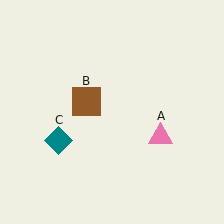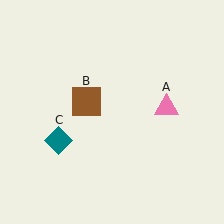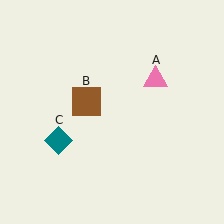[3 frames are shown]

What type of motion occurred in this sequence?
The pink triangle (object A) rotated counterclockwise around the center of the scene.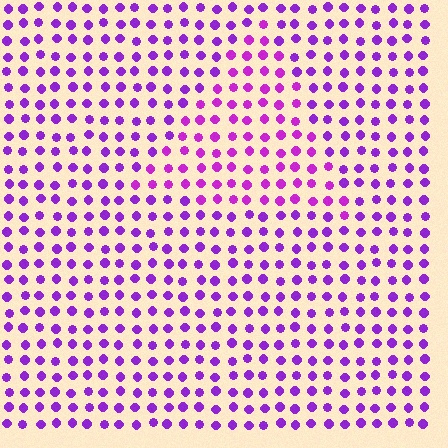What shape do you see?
I see a triangle.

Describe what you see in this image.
The image is filled with small purple elements in a uniform arrangement. A triangle-shaped region is visible where the elements are tinted to a slightly different hue, forming a subtle color boundary.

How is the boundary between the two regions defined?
The boundary is defined purely by a slight shift in hue (about 20 degrees). Spacing, size, and orientation are identical on both sides.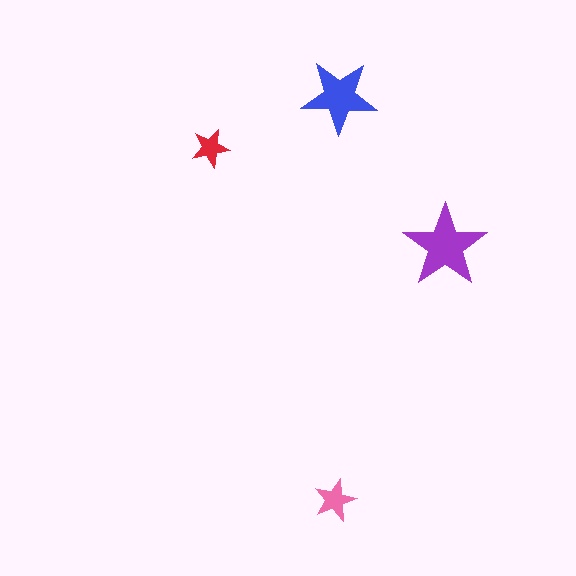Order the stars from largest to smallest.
the purple one, the blue one, the pink one, the red one.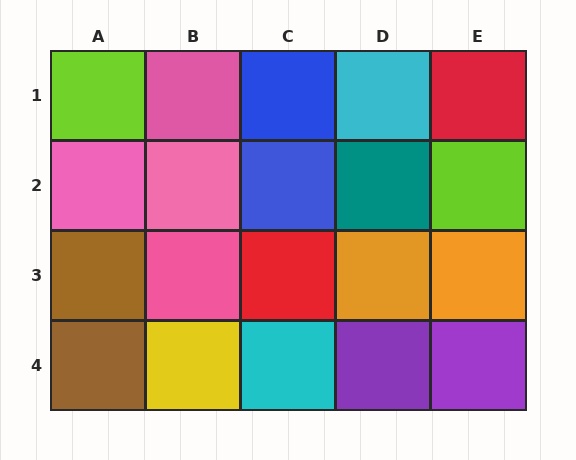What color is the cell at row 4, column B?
Yellow.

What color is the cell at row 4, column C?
Cyan.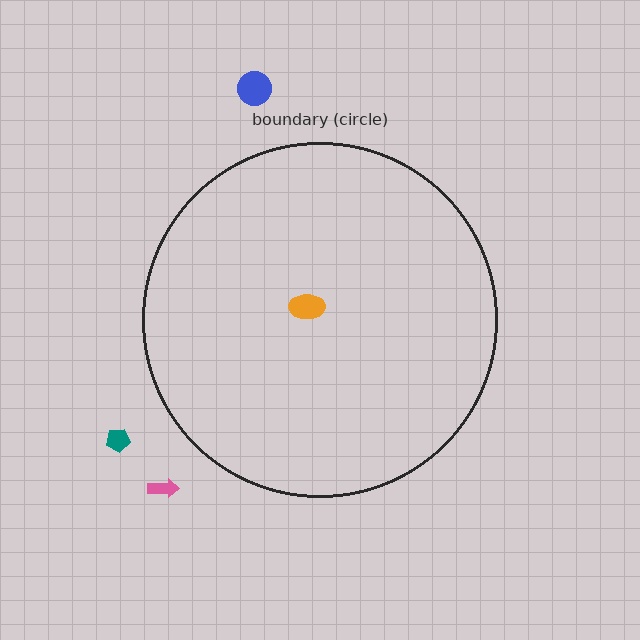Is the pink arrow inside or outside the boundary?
Outside.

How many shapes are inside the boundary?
1 inside, 3 outside.